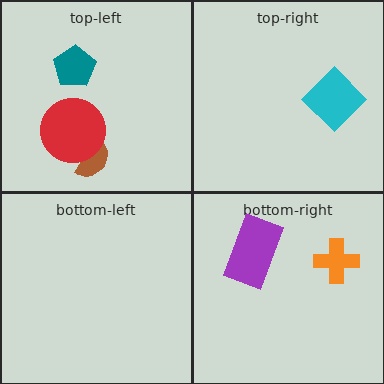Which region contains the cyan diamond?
The top-right region.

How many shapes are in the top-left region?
3.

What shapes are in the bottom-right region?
The orange cross, the purple rectangle.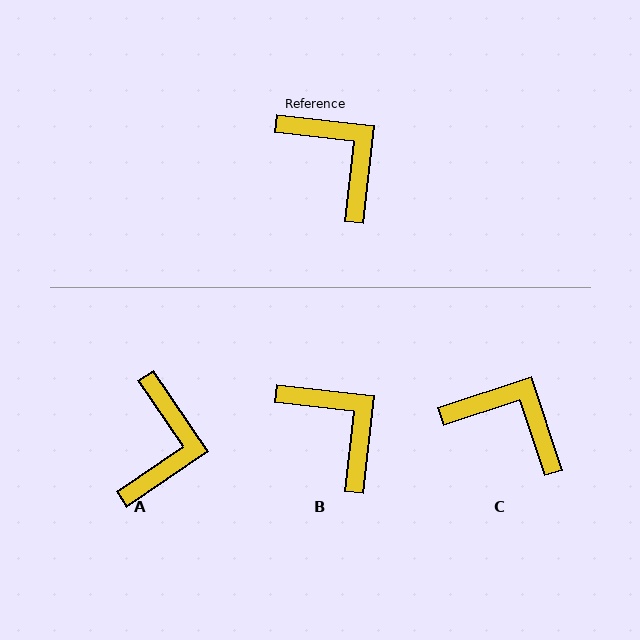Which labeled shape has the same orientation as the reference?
B.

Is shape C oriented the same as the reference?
No, it is off by about 25 degrees.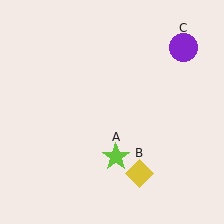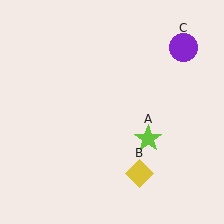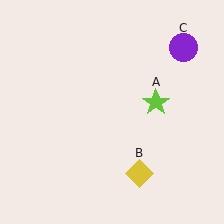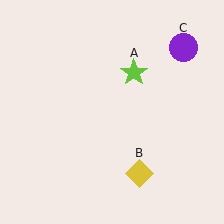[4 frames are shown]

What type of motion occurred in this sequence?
The lime star (object A) rotated counterclockwise around the center of the scene.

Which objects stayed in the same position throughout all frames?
Yellow diamond (object B) and purple circle (object C) remained stationary.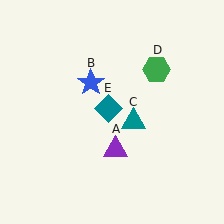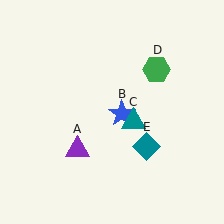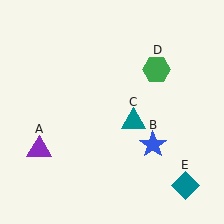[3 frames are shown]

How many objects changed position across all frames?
3 objects changed position: purple triangle (object A), blue star (object B), teal diamond (object E).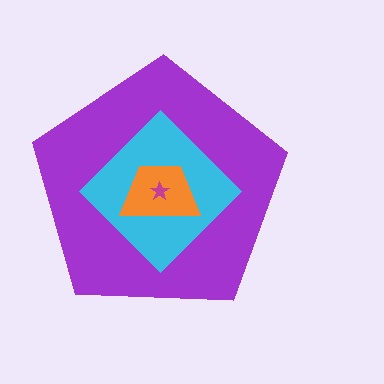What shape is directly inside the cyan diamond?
The orange trapezoid.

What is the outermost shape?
The purple pentagon.